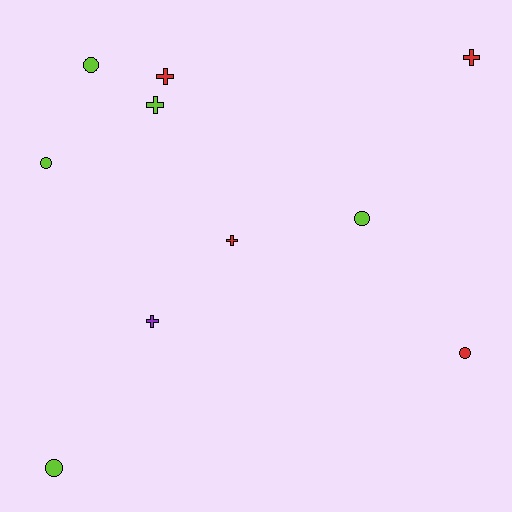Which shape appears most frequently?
Cross, with 5 objects.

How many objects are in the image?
There are 10 objects.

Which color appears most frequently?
Lime, with 5 objects.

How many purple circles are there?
There are no purple circles.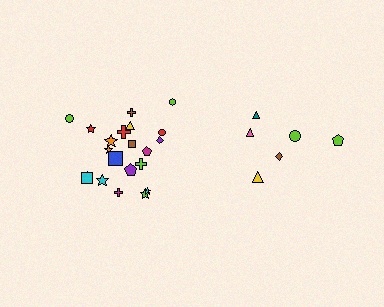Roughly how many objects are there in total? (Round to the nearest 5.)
Roughly 30 objects in total.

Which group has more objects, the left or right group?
The left group.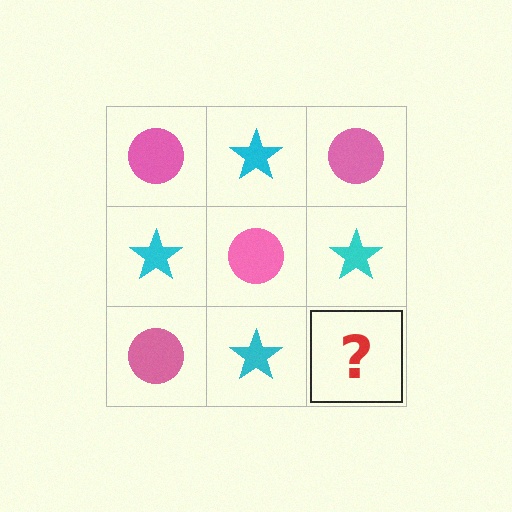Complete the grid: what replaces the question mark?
The question mark should be replaced with a pink circle.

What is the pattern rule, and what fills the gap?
The rule is that it alternates pink circle and cyan star in a checkerboard pattern. The gap should be filled with a pink circle.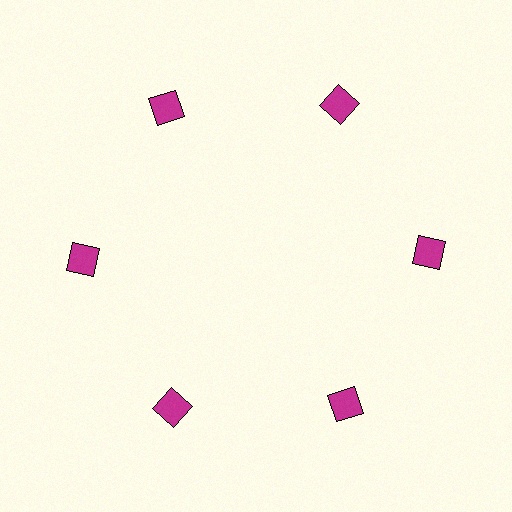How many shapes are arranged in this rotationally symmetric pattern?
There are 6 shapes, arranged in 6 groups of 1.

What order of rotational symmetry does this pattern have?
This pattern has 6-fold rotational symmetry.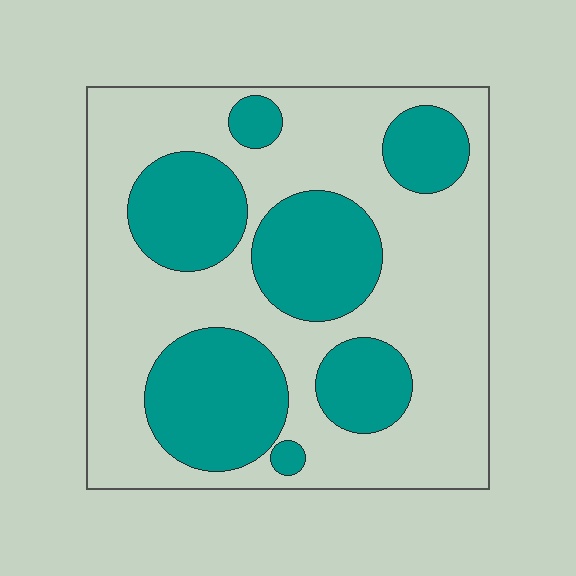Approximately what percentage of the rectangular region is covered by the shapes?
Approximately 35%.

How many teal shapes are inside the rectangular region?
7.